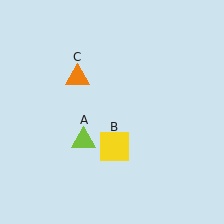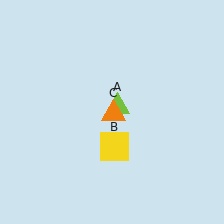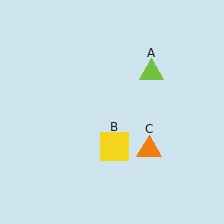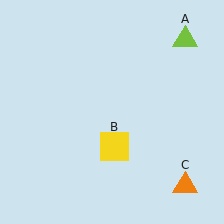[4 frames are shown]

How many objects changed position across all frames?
2 objects changed position: lime triangle (object A), orange triangle (object C).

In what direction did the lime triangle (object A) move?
The lime triangle (object A) moved up and to the right.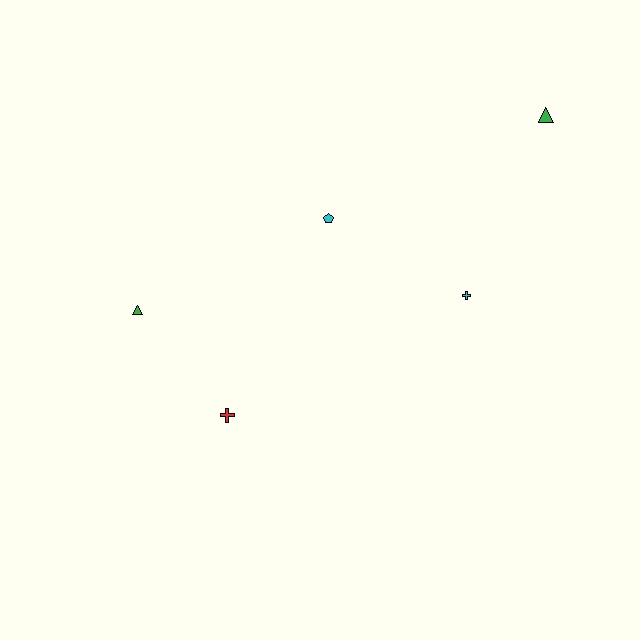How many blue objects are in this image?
There are no blue objects.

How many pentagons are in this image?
There is 1 pentagon.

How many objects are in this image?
There are 5 objects.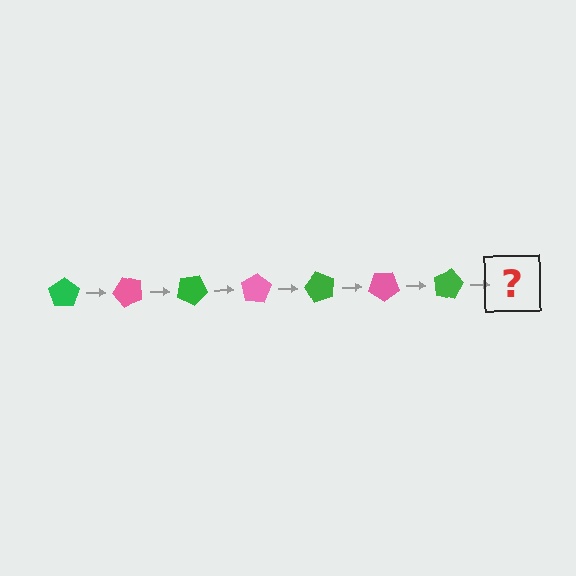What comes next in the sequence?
The next element should be a pink pentagon, rotated 350 degrees from the start.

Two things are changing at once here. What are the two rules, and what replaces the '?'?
The two rules are that it rotates 50 degrees each step and the color cycles through green and pink. The '?' should be a pink pentagon, rotated 350 degrees from the start.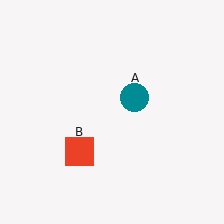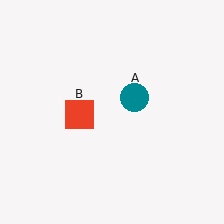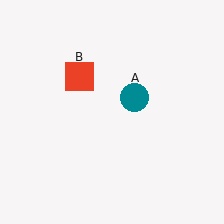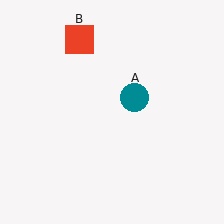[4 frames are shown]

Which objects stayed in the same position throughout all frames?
Teal circle (object A) remained stationary.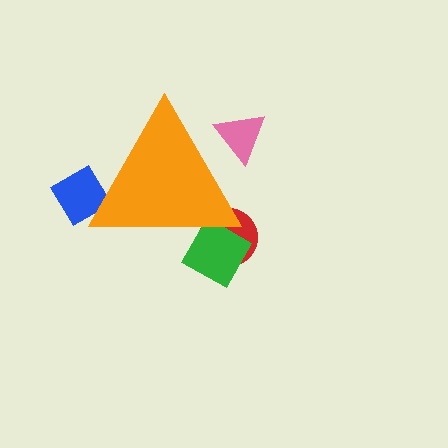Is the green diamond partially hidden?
Yes, the green diamond is partially hidden behind the orange triangle.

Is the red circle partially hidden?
Yes, the red circle is partially hidden behind the orange triangle.